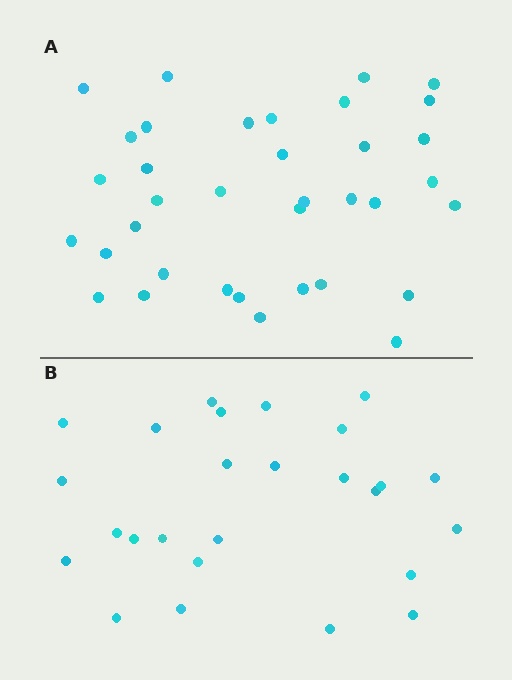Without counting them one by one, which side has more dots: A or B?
Region A (the top region) has more dots.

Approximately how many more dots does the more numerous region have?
Region A has roughly 10 or so more dots than region B.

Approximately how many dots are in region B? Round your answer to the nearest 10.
About 30 dots. (The exact count is 26, which rounds to 30.)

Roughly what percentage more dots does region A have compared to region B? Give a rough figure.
About 40% more.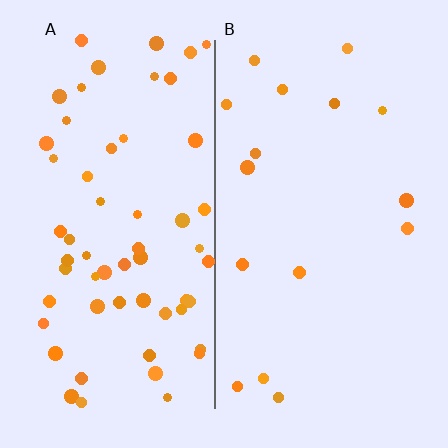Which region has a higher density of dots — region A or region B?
A (the left).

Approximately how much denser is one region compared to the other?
Approximately 3.8× — region A over region B.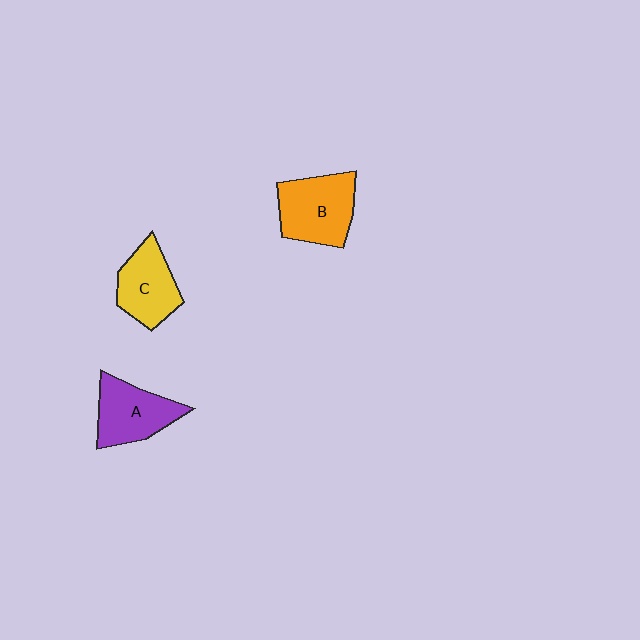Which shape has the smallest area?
Shape C (yellow).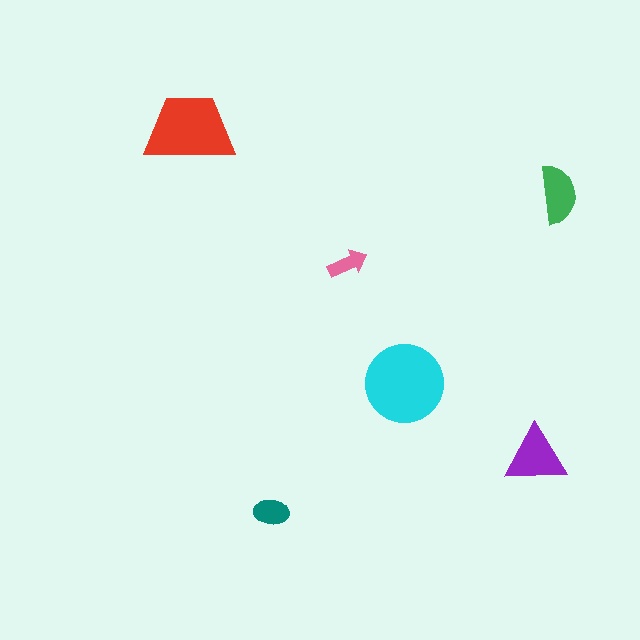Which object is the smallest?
The pink arrow.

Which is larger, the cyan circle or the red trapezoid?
The cyan circle.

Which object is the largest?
The cyan circle.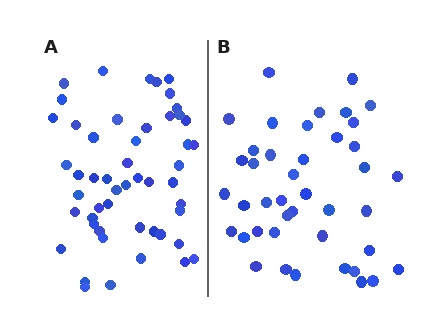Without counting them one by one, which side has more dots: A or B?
Region A (the left region) has more dots.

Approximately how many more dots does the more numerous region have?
Region A has roughly 8 or so more dots than region B.